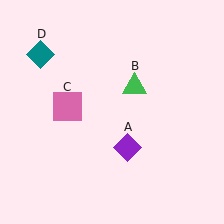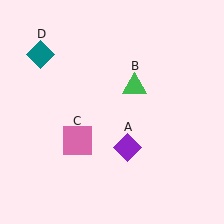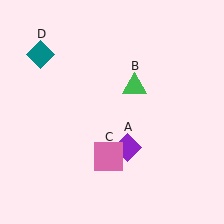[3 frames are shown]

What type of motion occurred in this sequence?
The pink square (object C) rotated counterclockwise around the center of the scene.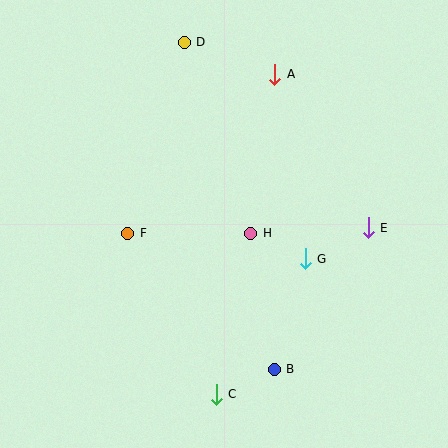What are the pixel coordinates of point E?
Point E is at (368, 228).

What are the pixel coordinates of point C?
Point C is at (216, 394).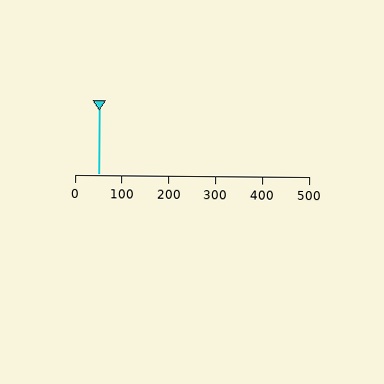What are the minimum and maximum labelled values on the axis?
The axis runs from 0 to 500.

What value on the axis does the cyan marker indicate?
The marker indicates approximately 50.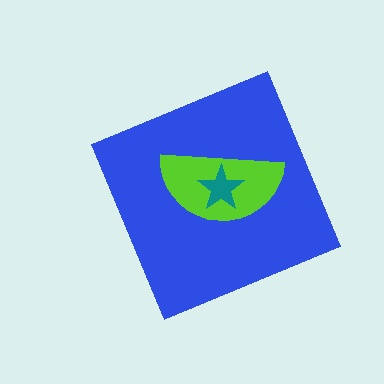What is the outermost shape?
The blue diamond.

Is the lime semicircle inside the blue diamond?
Yes.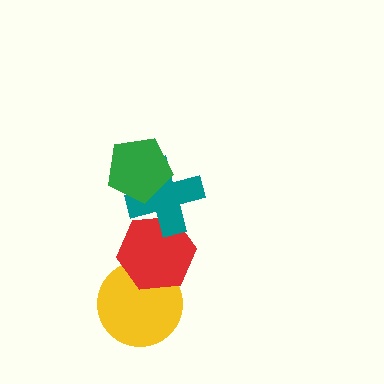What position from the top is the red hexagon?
The red hexagon is 3rd from the top.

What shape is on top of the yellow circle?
The red hexagon is on top of the yellow circle.